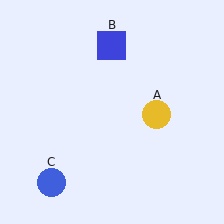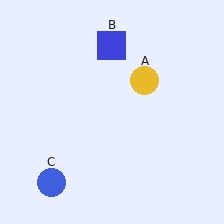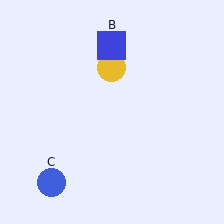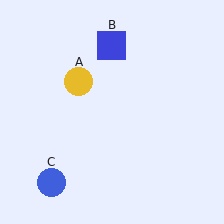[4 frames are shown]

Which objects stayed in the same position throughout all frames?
Blue square (object B) and blue circle (object C) remained stationary.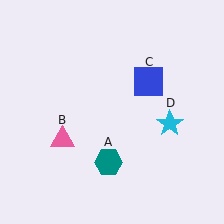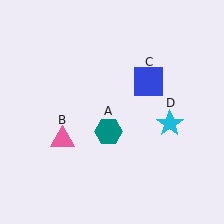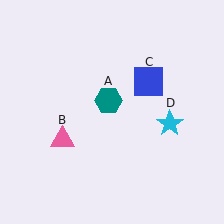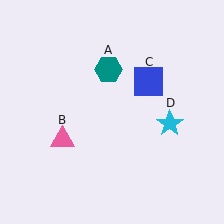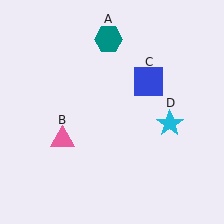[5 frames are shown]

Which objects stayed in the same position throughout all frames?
Pink triangle (object B) and blue square (object C) and cyan star (object D) remained stationary.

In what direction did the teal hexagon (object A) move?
The teal hexagon (object A) moved up.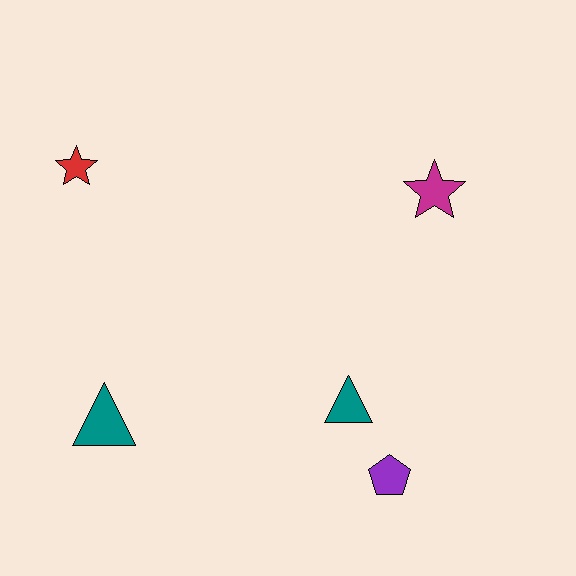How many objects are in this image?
There are 5 objects.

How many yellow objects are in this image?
There are no yellow objects.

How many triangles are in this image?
There are 2 triangles.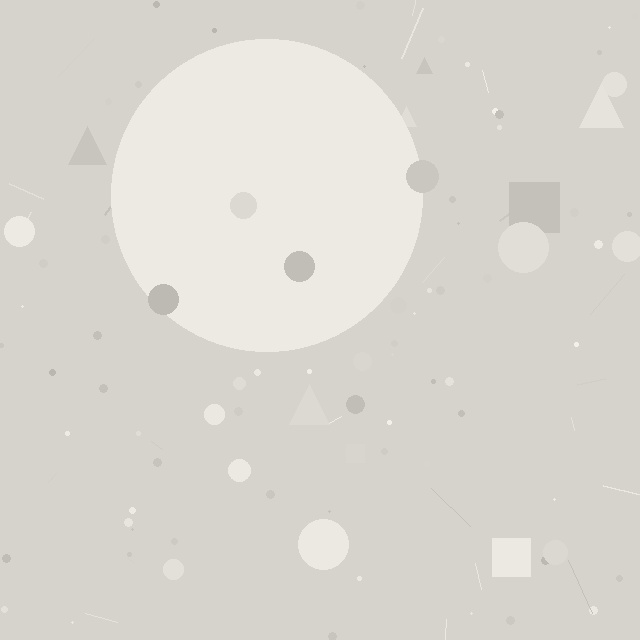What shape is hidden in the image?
A circle is hidden in the image.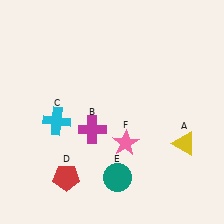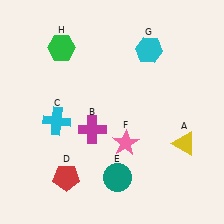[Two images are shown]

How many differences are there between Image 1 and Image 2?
There are 2 differences between the two images.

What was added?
A cyan hexagon (G), a green hexagon (H) were added in Image 2.